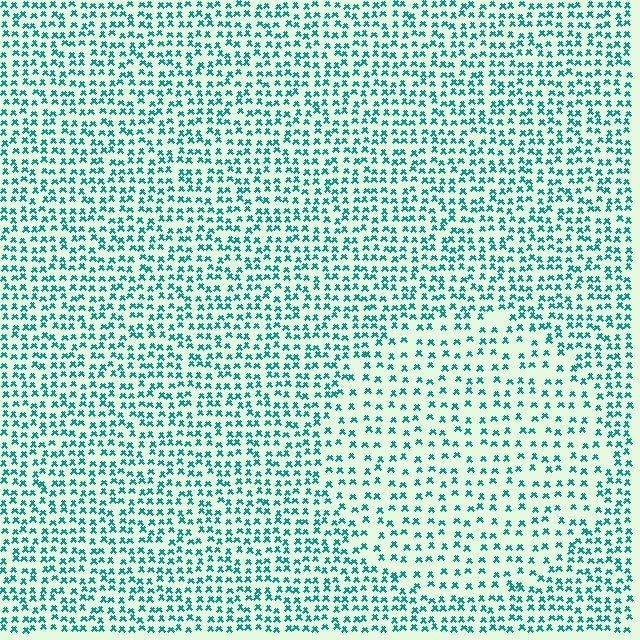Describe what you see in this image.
The image contains small teal elements arranged at two different densities. A circle-shaped region is visible where the elements are less densely packed than the surrounding area.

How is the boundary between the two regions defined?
The boundary is defined by a change in element density (approximately 1.7x ratio). All elements are the same color, size, and shape.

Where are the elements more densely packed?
The elements are more densely packed outside the circle boundary.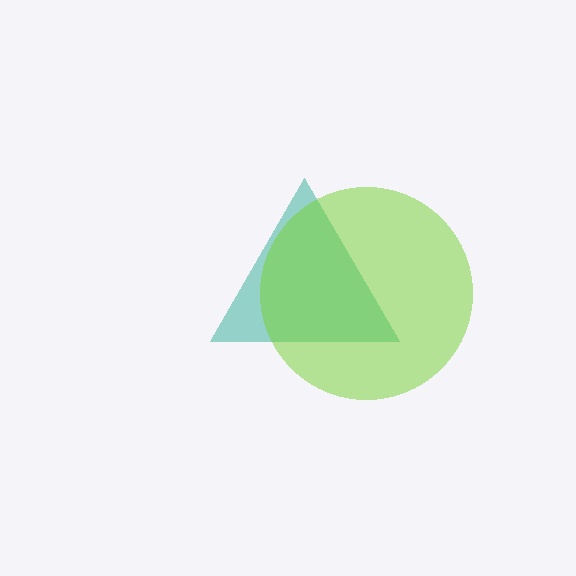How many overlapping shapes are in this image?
There are 2 overlapping shapes in the image.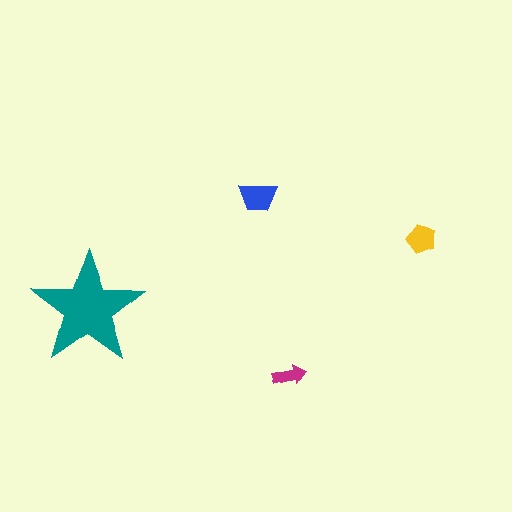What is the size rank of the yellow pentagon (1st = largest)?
3rd.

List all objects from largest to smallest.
The teal star, the blue trapezoid, the yellow pentagon, the magenta arrow.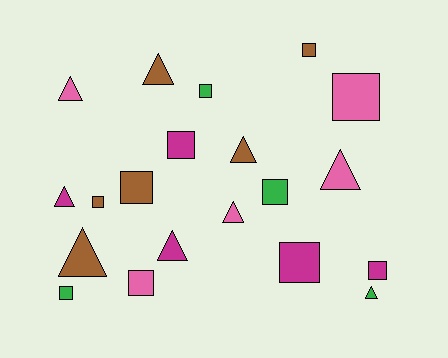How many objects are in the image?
There are 20 objects.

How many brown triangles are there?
There are 3 brown triangles.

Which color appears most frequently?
Brown, with 6 objects.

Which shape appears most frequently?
Square, with 11 objects.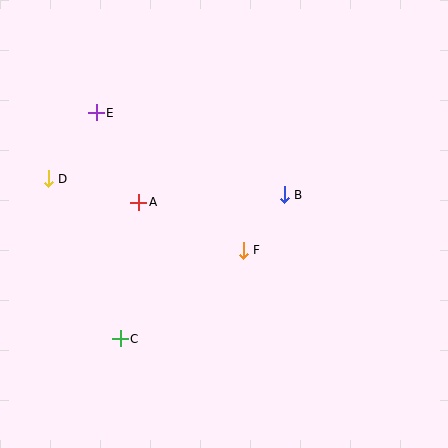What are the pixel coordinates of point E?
Point E is at (96, 113).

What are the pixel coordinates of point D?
Point D is at (48, 179).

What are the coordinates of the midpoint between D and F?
The midpoint between D and F is at (146, 215).